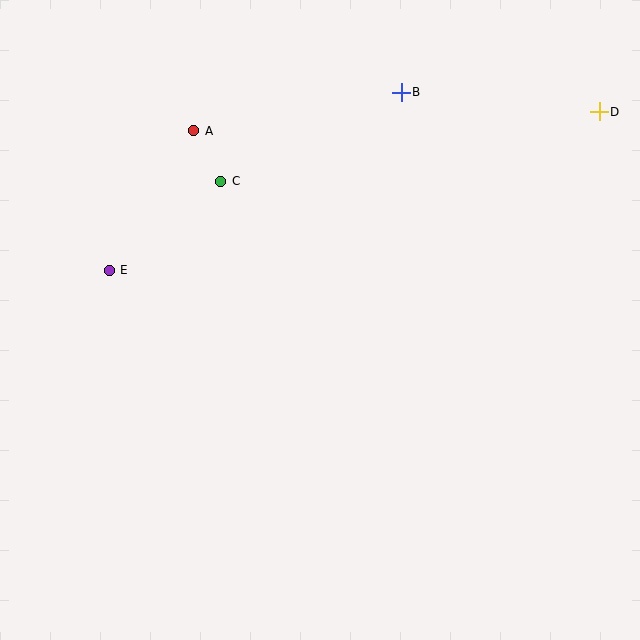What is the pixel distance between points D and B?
The distance between D and B is 199 pixels.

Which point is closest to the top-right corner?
Point D is closest to the top-right corner.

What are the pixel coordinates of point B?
Point B is at (401, 92).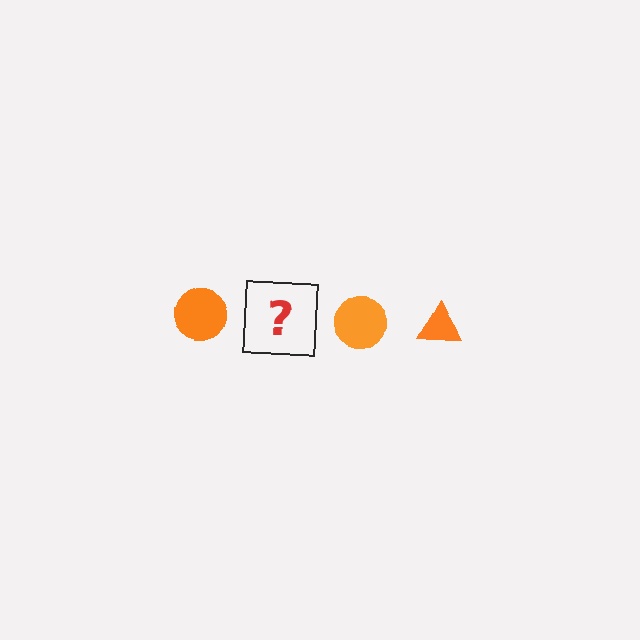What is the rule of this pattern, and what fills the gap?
The rule is that the pattern cycles through circle, triangle shapes in orange. The gap should be filled with an orange triangle.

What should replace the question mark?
The question mark should be replaced with an orange triangle.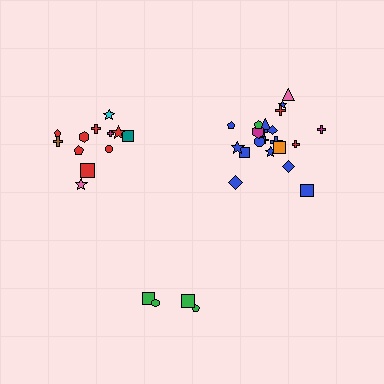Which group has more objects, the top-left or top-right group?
The top-right group.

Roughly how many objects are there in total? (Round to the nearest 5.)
Roughly 40 objects in total.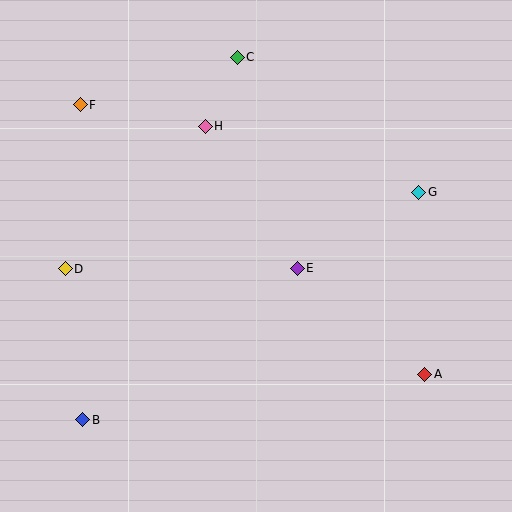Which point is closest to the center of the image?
Point E at (297, 268) is closest to the center.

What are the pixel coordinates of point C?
Point C is at (237, 57).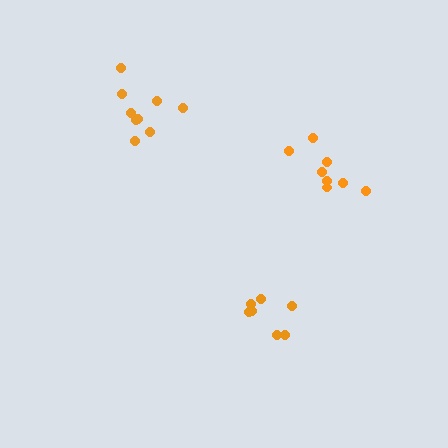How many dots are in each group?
Group 1: 9 dots, Group 2: 7 dots, Group 3: 8 dots (24 total).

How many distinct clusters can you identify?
There are 3 distinct clusters.